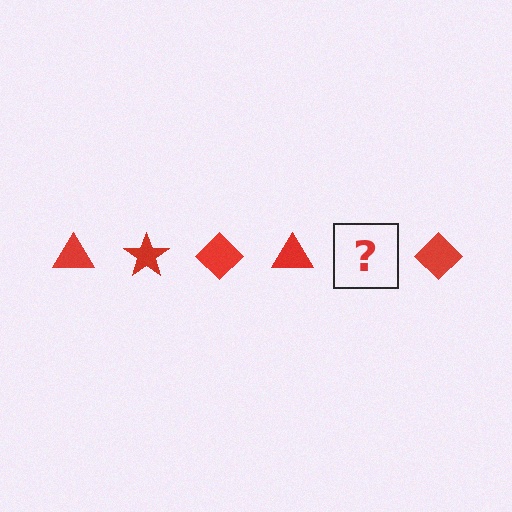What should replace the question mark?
The question mark should be replaced with a red star.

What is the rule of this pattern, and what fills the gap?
The rule is that the pattern cycles through triangle, star, diamond shapes in red. The gap should be filled with a red star.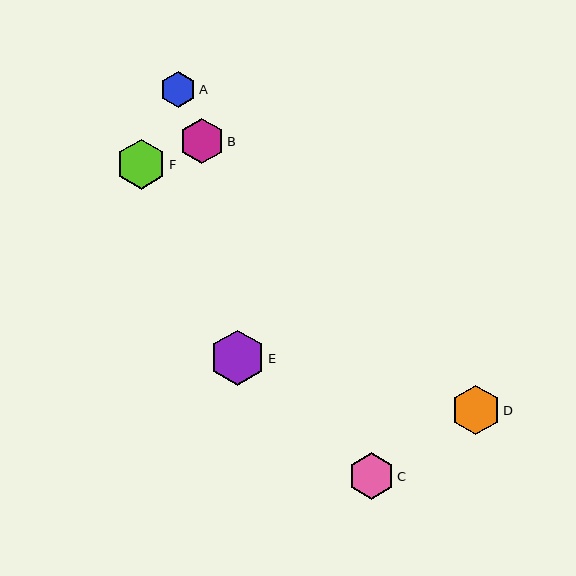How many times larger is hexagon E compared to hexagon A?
Hexagon E is approximately 1.5 times the size of hexagon A.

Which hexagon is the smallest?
Hexagon A is the smallest with a size of approximately 36 pixels.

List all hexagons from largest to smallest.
From largest to smallest: E, F, D, C, B, A.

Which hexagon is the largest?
Hexagon E is the largest with a size of approximately 55 pixels.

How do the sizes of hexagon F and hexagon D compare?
Hexagon F and hexagon D are approximately the same size.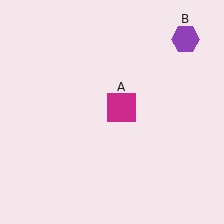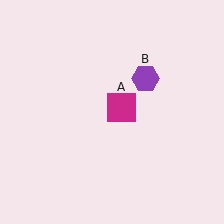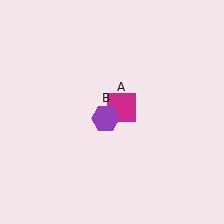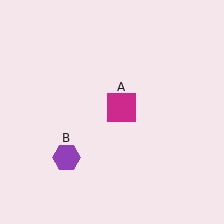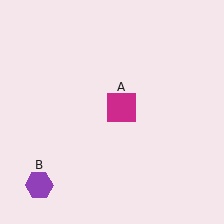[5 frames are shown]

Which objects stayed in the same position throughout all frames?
Magenta square (object A) remained stationary.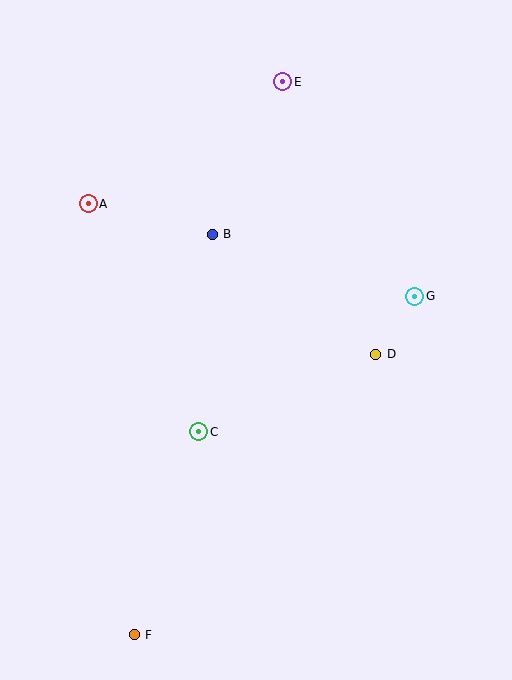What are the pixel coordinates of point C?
Point C is at (199, 432).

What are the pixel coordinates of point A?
Point A is at (88, 204).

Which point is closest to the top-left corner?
Point A is closest to the top-left corner.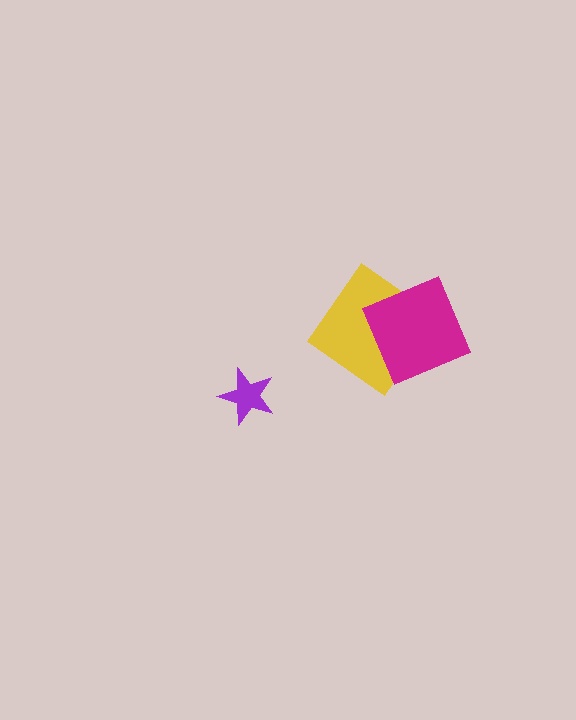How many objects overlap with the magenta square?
1 object overlaps with the magenta square.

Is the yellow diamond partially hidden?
Yes, it is partially covered by another shape.